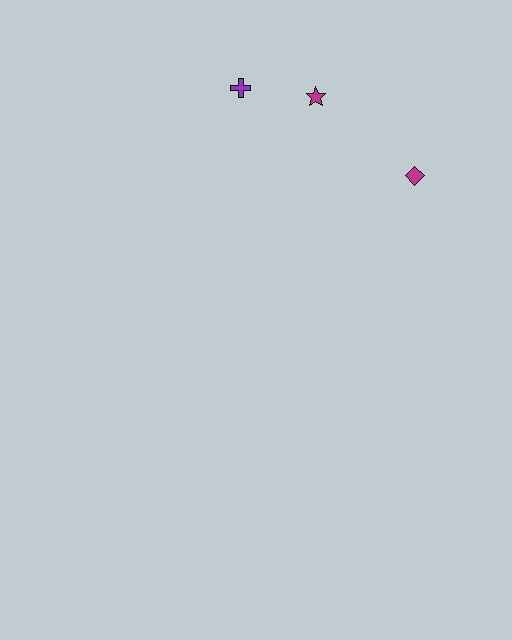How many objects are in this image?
There are 3 objects.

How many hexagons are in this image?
There are no hexagons.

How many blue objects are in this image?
There are no blue objects.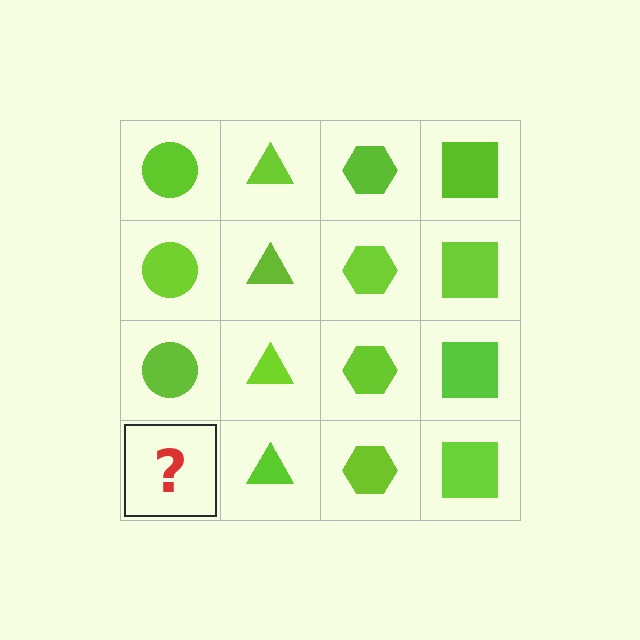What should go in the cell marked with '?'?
The missing cell should contain a lime circle.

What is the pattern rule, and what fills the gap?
The rule is that each column has a consistent shape. The gap should be filled with a lime circle.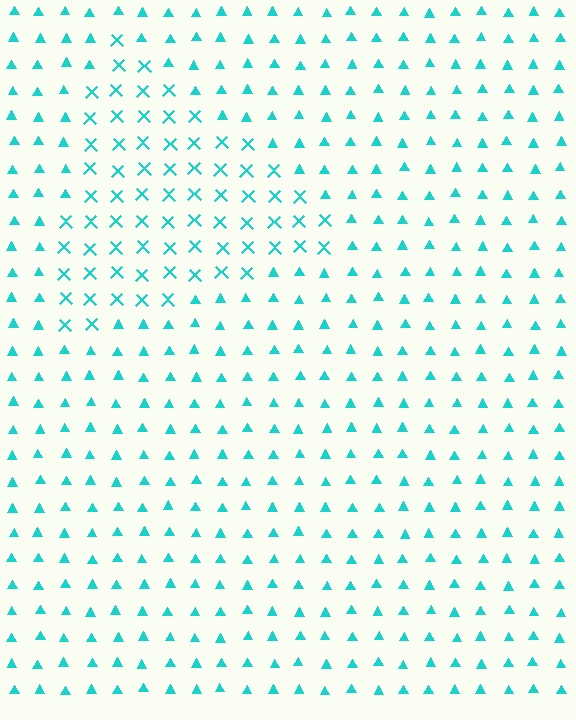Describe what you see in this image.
The image is filled with small cyan elements arranged in a uniform grid. A triangle-shaped region contains X marks, while the surrounding area contains triangles. The boundary is defined purely by the change in element shape.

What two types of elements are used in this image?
The image uses X marks inside the triangle region and triangles outside it.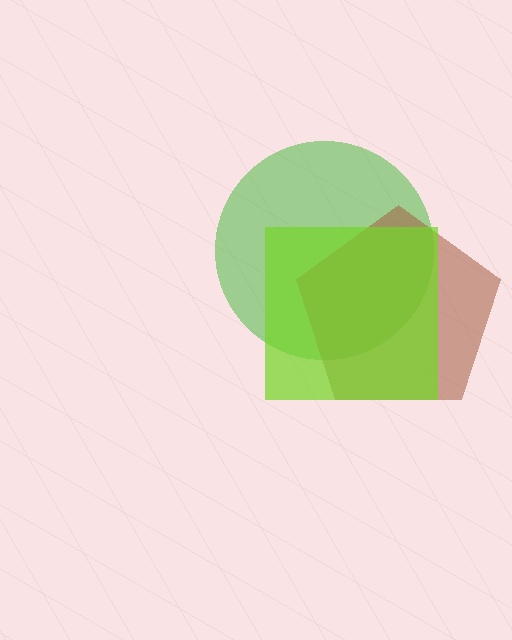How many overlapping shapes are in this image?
There are 3 overlapping shapes in the image.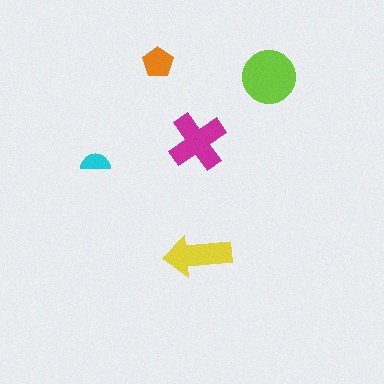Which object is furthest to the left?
The cyan semicircle is leftmost.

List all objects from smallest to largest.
The cyan semicircle, the orange pentagon, the yellow arrow, the magenta cross, the lime circle.